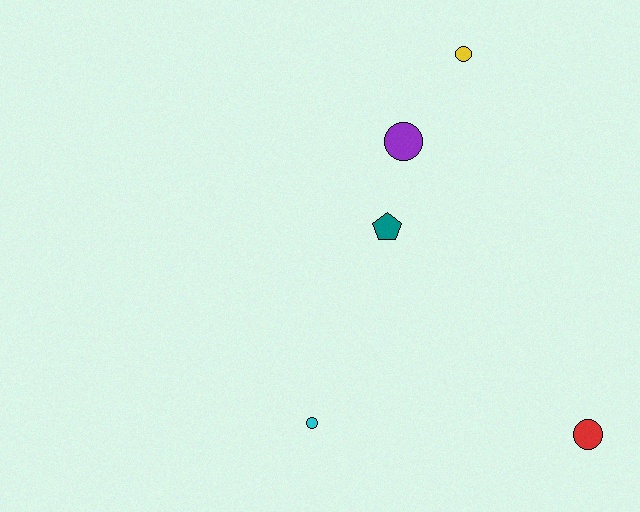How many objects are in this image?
There are 5 objects.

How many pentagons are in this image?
There is 1 pentagon.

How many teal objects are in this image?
There is 1 teal object.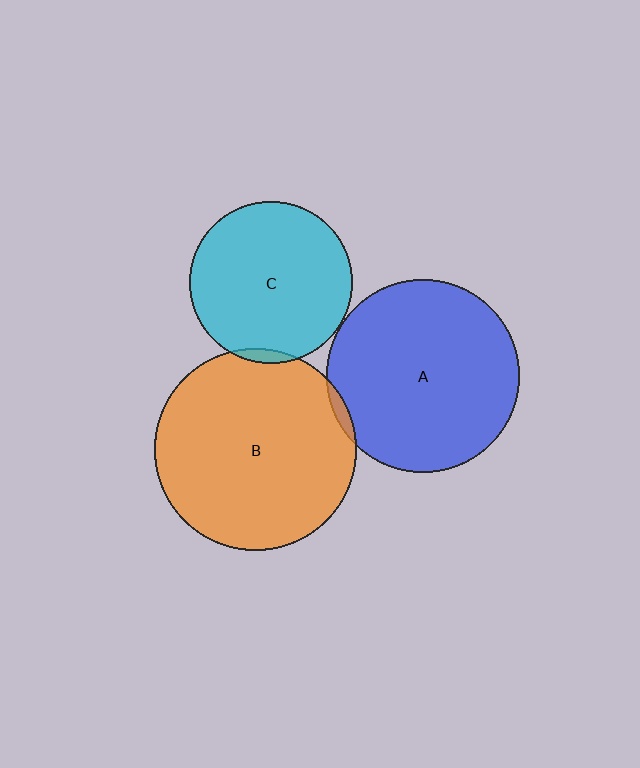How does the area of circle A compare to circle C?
Approximately 1.4 times.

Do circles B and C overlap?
Yes.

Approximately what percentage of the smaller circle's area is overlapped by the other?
Approximately 5%.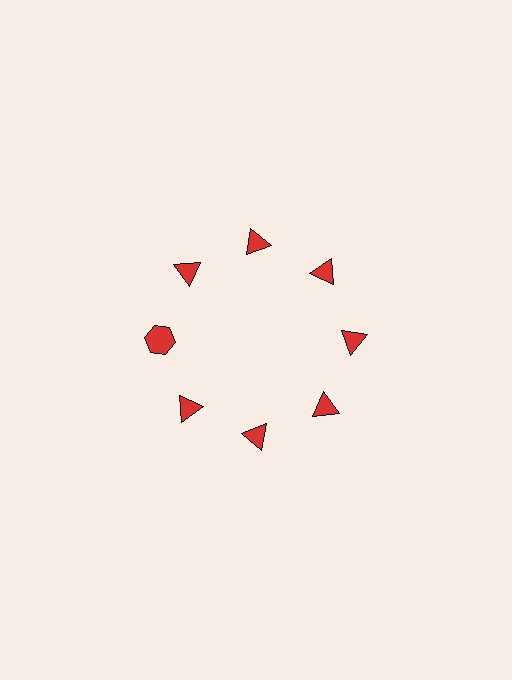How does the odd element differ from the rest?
It has a different shape: hexagon instead of triangle.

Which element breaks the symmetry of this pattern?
The red hexagon at roughly the 9 o'clock position breaks the symmetry. All other shapes are red triangles.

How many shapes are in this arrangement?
There are 8 shapes arranged in a ring pattern.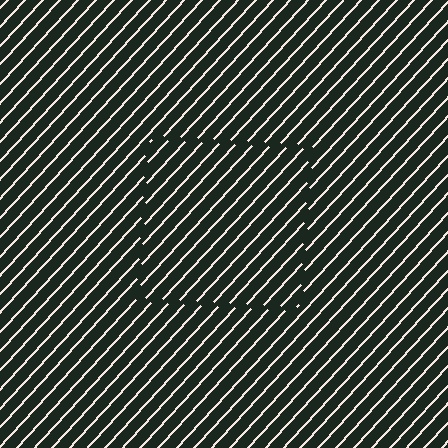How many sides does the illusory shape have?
4 sides — the line-ends trace a square.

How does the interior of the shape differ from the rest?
The interior of the shape contains the same grating, shifted by half a period — the contour is defined by the phase discontinuity where line-ends from the inner and outer gratings abut.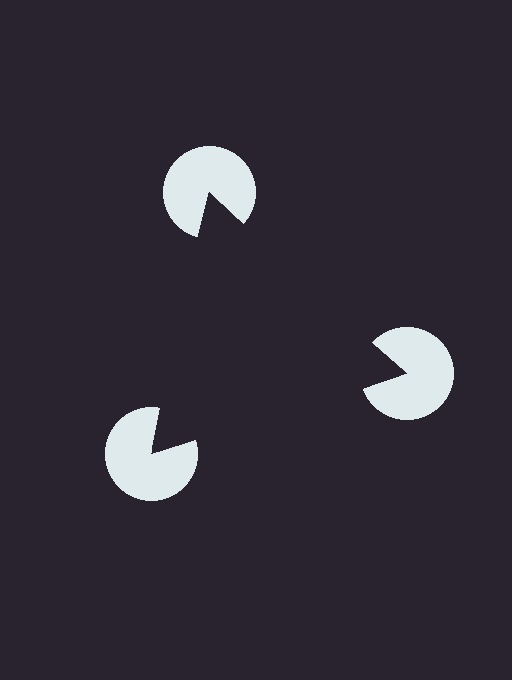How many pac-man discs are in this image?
There are 3 — one at each vertex of the illusory triangle.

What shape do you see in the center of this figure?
An illusory triangle — its edges are inferred from the aligned wedge cuts in the pac-man discs, not physically drawn.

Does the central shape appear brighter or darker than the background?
It typically appears slightly darker than the background, even though no actual brightness change is drawn.